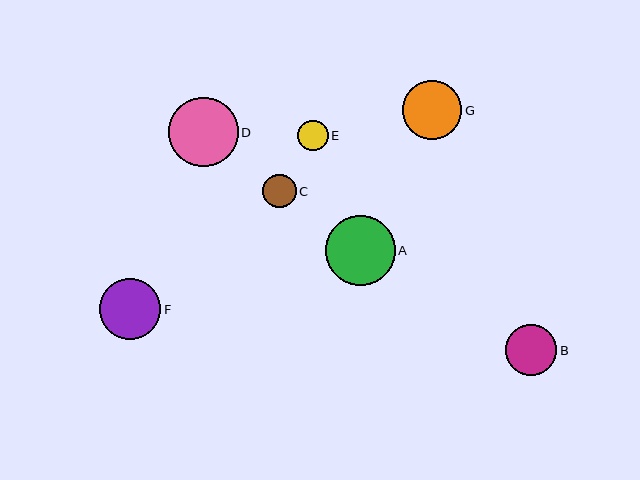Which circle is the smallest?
Circle E is the smallest with a size of approximately 31 pixels.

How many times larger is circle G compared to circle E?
Circle G is approximately 1.9 times the size of circle E.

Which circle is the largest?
Circle A is the largest with a size of approximately 70 pixels.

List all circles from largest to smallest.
From largest to smallest: A, D, F, G, B, C, E.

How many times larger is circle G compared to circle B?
Circle G is approximately 1.2 times the size of circle B.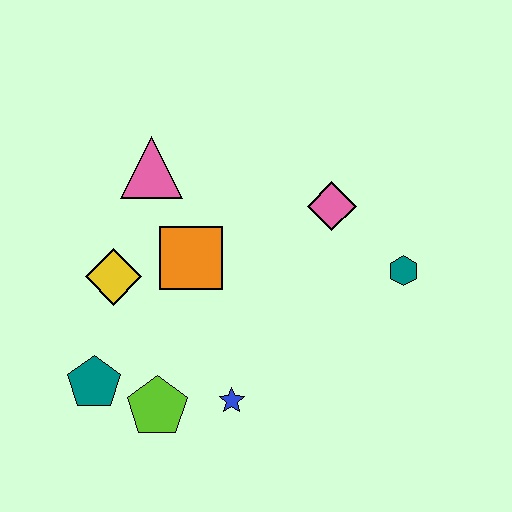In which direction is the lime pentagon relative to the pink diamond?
The lime pentagon is below the pink diamond.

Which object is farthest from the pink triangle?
The teal hexagon is farthest from the pink triangle.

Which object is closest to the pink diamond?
The teal hexagon is closest to the pink diamond.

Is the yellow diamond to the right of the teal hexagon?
No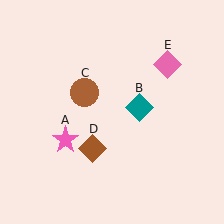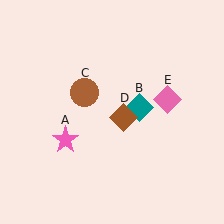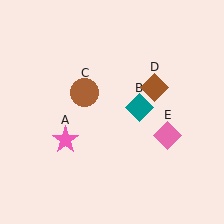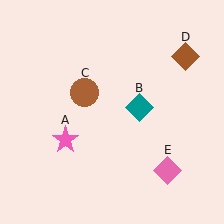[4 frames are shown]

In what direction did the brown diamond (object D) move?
The brown diamond (object D) moved up and to the right.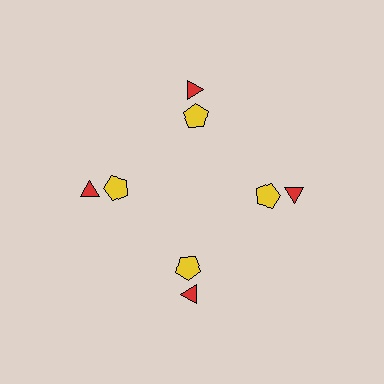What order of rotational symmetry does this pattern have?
This pattern has 4-fold rotational symmetry.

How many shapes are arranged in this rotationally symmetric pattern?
There are 8 shapes, arranged in 4 groups of 2.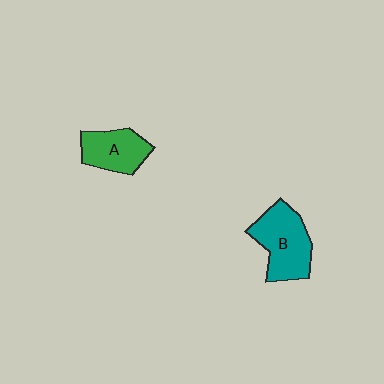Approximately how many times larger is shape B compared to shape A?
Approximately 1.4 times.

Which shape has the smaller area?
Shape A (green).